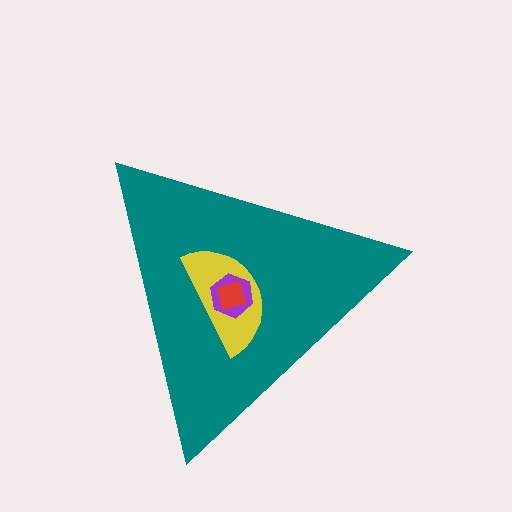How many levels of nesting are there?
4.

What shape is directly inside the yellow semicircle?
The purple hexagon.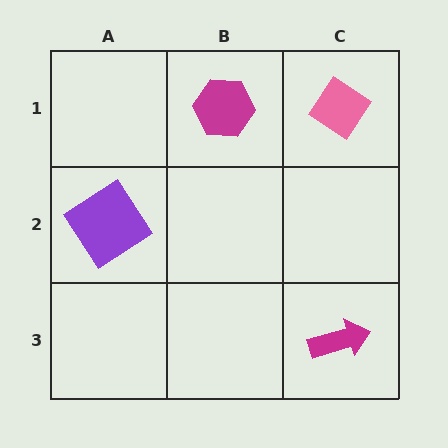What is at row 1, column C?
A pink diamond.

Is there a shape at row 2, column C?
No, that cell is empty.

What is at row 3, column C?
A magenta arrow.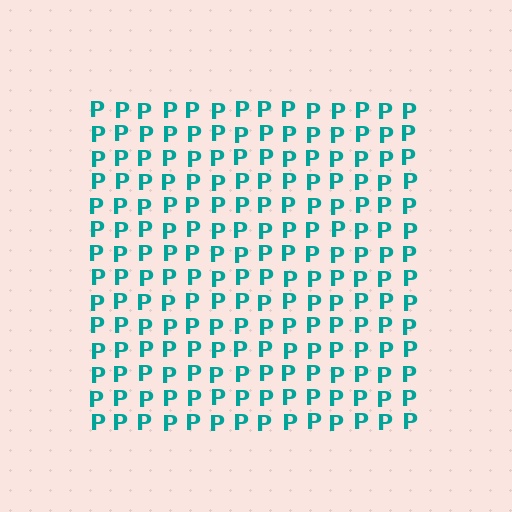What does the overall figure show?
The overall figure shows a square.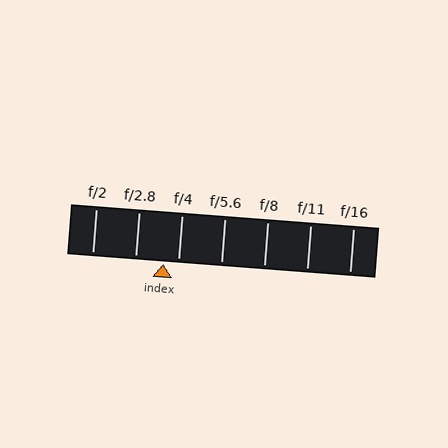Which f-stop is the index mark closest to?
The index mark is closest to f/4.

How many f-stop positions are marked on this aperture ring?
There are 7 f-stop positions marked.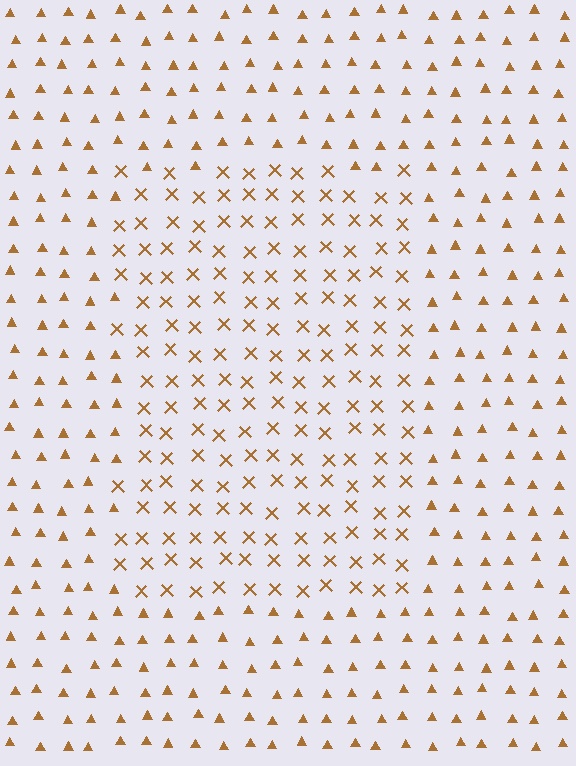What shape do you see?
I see a rectangle.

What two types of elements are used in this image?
The image uses X marks inside the rectangle region and triangles outside it.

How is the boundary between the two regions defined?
The boundary is defined by a change in element shape: X marks inside vs. triangles outside. All elements share the same color and spacing.